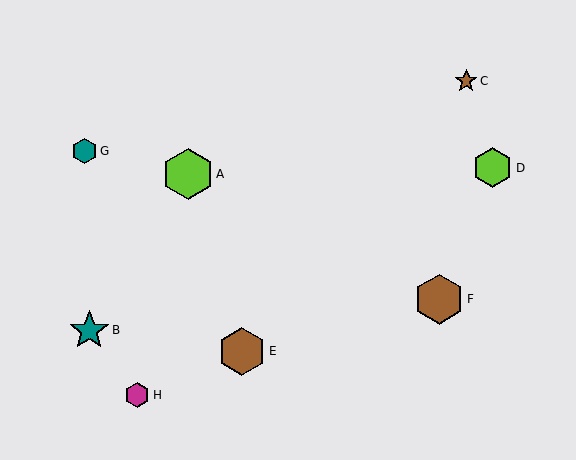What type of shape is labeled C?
Shape C is a brown star.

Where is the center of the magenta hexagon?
The center of the magenta hexagon is at (137, 395).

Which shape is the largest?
The lime hexagon (labeled A) is the largest.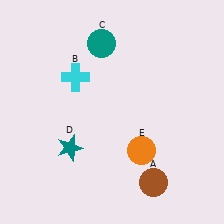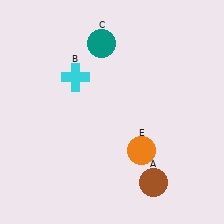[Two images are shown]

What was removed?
The teal star (D) was removed in Image 2.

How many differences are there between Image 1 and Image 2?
There is 1 difference between the two images.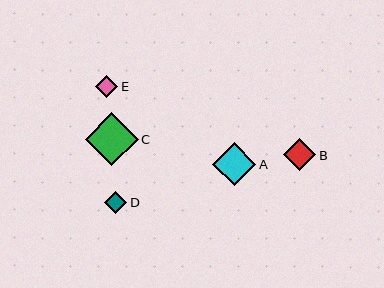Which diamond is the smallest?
Diamond D is the smallest with a size of approximately 22 pixels.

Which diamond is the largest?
Diamond C is the largest with a size of approximately 53 pixels.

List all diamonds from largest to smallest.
From largest to smallest: C, A, B, E, D.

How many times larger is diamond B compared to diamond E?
Diamond B is approximately 1.4 times the size of diamond E.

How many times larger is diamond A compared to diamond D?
Diamond A is approximately 1.9 times the size of diamond D.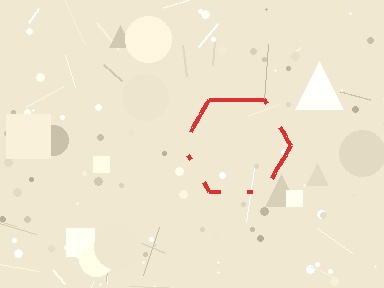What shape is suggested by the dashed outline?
The dashed outline suggests a hexagon.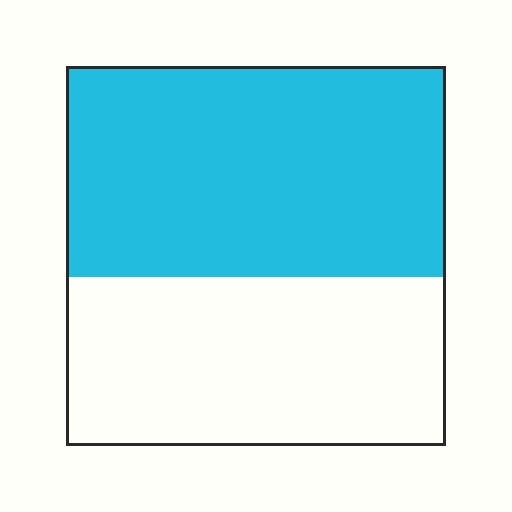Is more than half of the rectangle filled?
Yes.